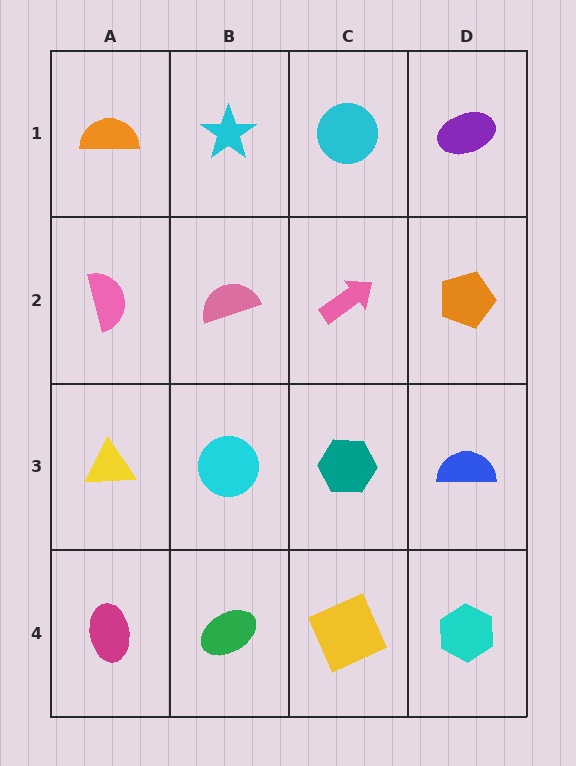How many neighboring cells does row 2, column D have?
3.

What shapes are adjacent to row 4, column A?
A yellow triangle (row 3, column A), a green ellipse (row 4, column B).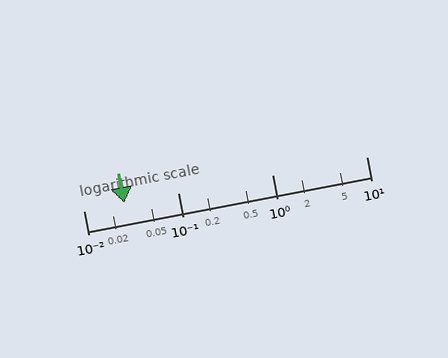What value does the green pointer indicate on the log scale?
The pointer indicates approximately 0.027.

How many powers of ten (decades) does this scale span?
The scale spans 3 decades, from 0.01 to 10.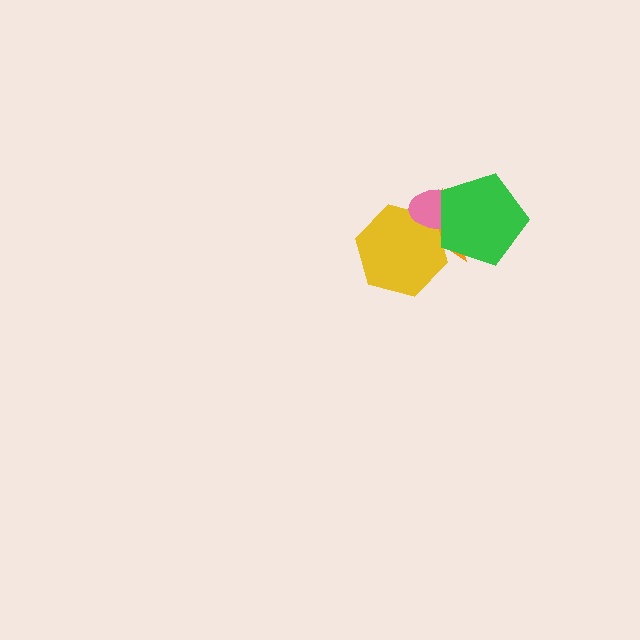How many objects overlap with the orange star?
3 objects overlap with the orange star.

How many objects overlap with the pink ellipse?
3 objects overlap with the pink ellipse.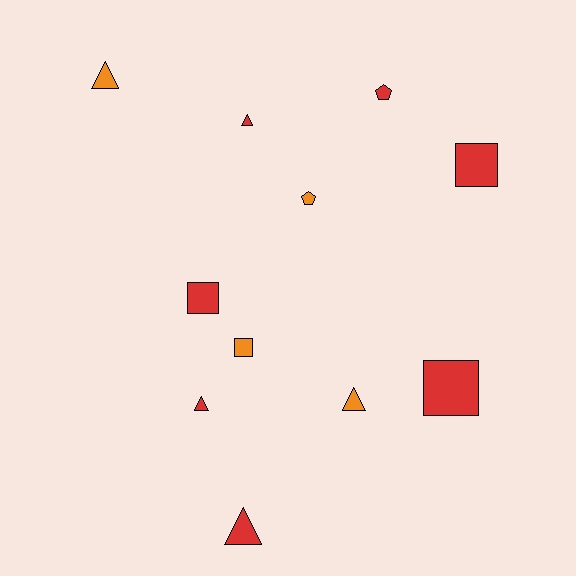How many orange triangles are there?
There are 2 orange triangles.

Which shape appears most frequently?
Triangle, with 5 objects.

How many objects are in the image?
There are 11 objects.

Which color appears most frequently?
Red, with 7 objects.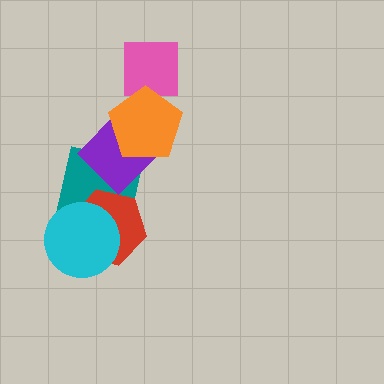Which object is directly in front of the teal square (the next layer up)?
The purple diamond is directly in front of the teal square.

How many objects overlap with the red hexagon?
2 objects overlap with the red hexagon.